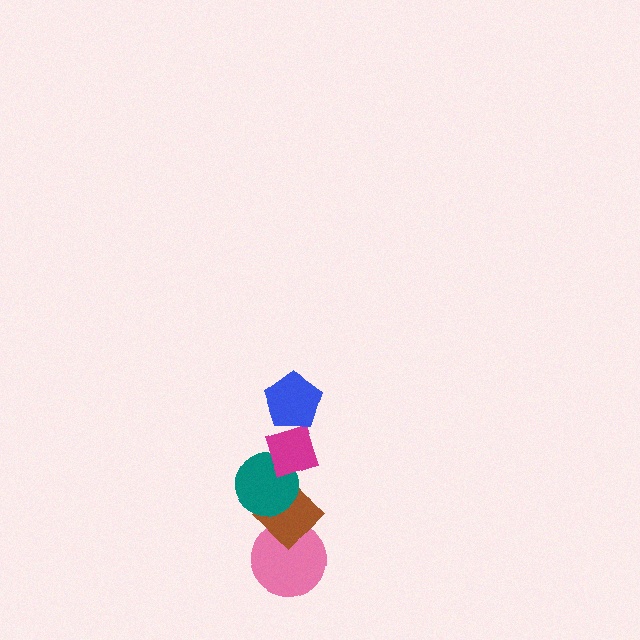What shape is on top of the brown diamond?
The teal circle is on top of the brown diamond.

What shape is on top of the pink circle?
The brown diamond is on top of the pink circle.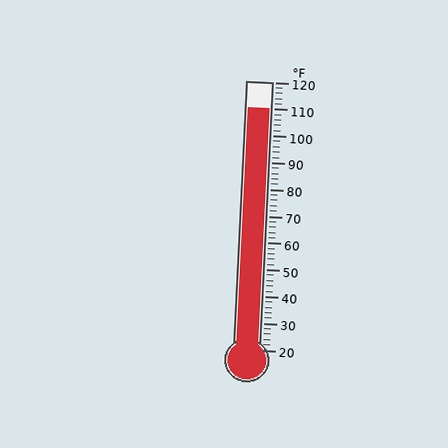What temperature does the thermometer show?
The thermometer shows approximately 110°F.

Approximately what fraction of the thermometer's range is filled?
The thermometer is filled to approximately 90% of its range.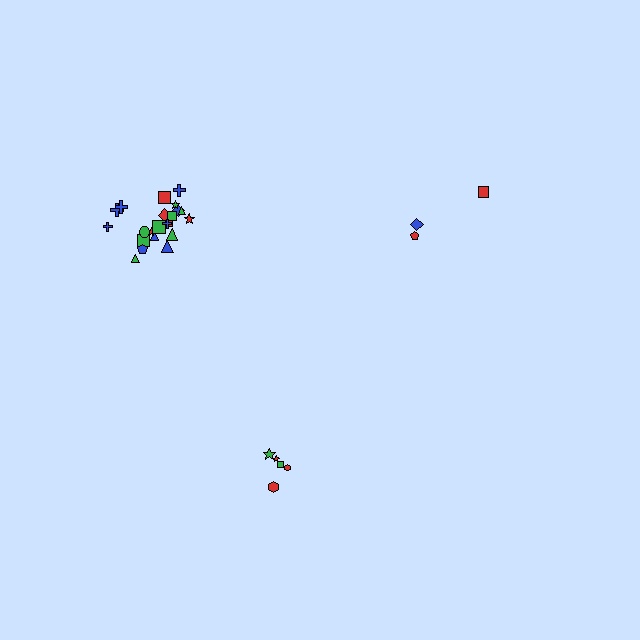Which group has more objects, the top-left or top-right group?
The top-left group.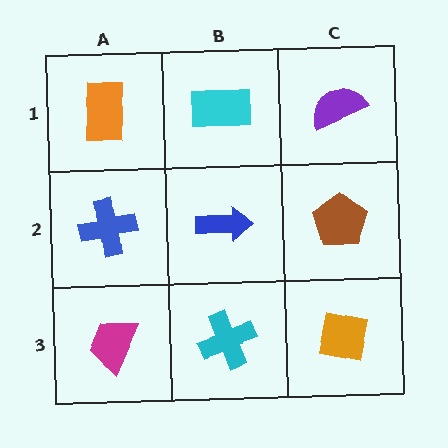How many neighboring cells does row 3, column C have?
2.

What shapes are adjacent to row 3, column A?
A blue cross (row 2, column A), a cyan cross (row 3, column B).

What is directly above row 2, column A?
An orange rectangle.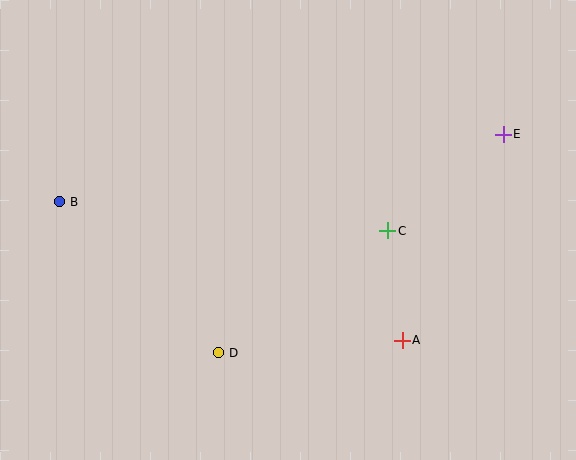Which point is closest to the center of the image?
Point C at (388, 231) is closest to the center.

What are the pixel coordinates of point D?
Point D is at (219, 353).